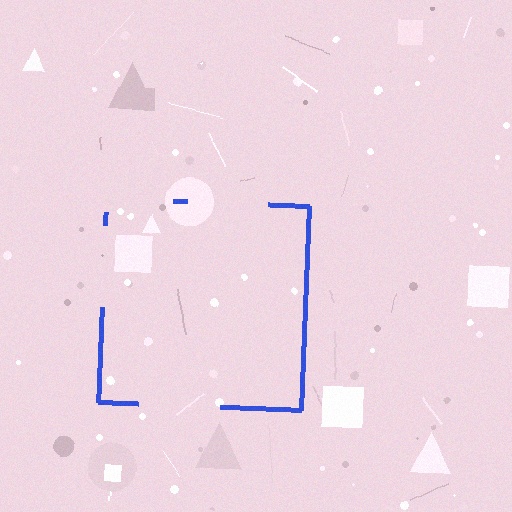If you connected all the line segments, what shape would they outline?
They would outline a square.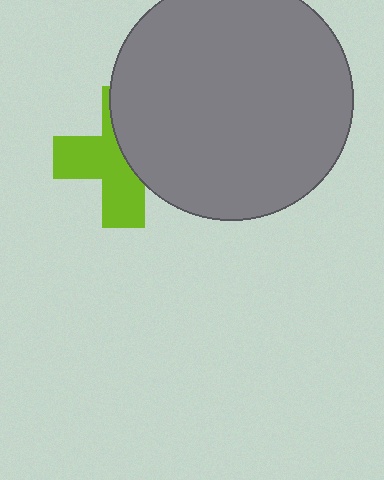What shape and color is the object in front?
The object in front is a gray circle.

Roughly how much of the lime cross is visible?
About half of it is visible (roughly 54%).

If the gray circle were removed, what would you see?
You would see the complete lime cross.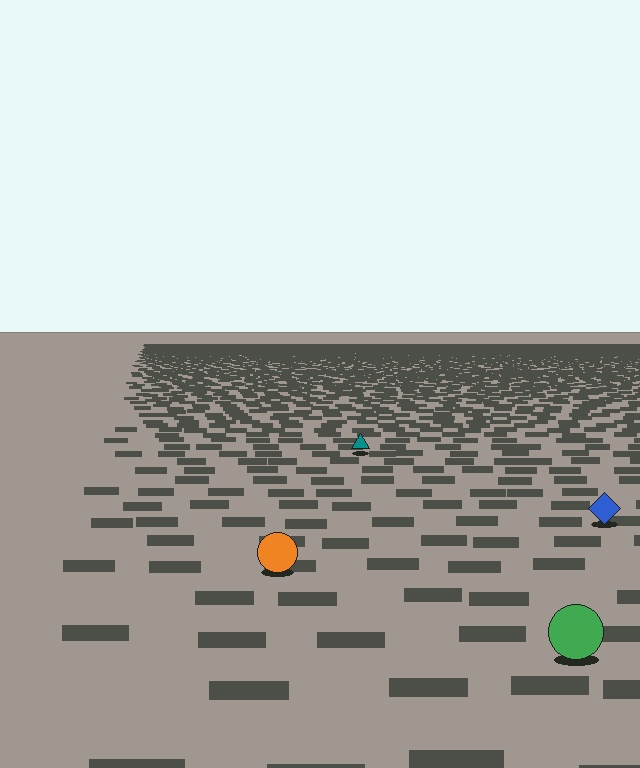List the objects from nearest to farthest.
From nearest to farthest: the green circle, the orange circle, the blue diamond, the teal triangle.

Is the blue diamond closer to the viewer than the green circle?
No. The green circle is closer — you can tell from the texture gradient: the ground texture is coarser near it.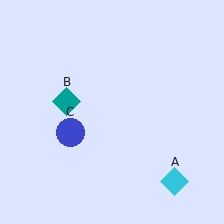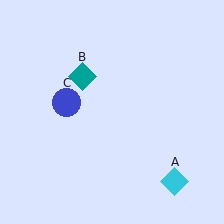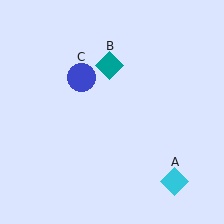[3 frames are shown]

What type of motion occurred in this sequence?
The teal diamond (object B), blue circle (object C) rotated clockwise around the center of the scene.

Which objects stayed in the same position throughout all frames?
Cyan diamond (object A) remained stationary.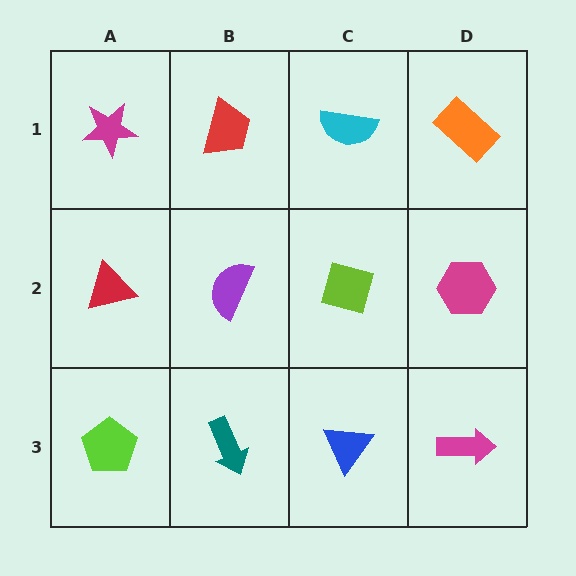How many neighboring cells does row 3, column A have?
2.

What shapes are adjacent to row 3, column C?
A lime diamond (row 2, column C), a teal arrow (row 3, column B), a magenta arrow (row 3, column D).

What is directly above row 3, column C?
A lime diamond.